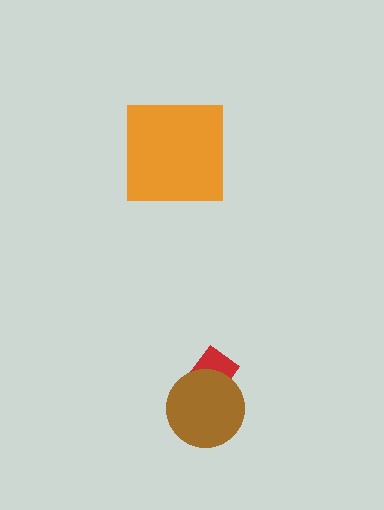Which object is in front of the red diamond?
The brown circle is in front of the red diamond.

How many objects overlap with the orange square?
0 objects overlap with the orange square.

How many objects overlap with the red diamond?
1 object overlaps with the red diamond.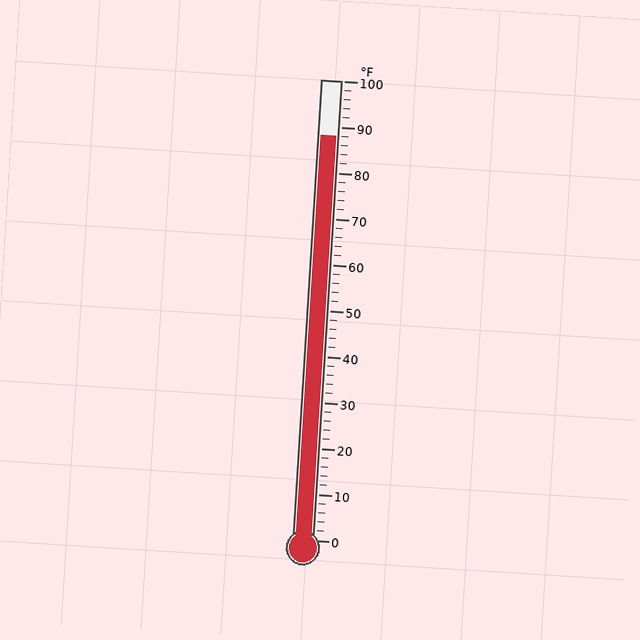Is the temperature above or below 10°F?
The temperature is above 10°F.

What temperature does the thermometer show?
The thermometer shows approximately 88°F.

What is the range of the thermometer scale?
The thermometer scale ranges from 0°F to 100°F.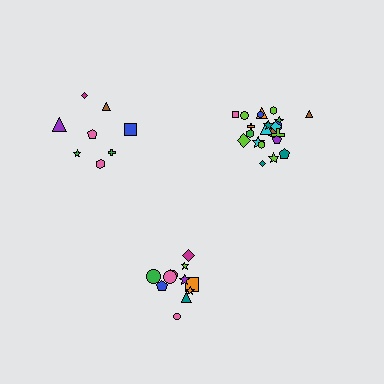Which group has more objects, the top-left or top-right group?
The top-right group.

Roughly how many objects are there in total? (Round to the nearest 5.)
Roughly 40 objects in total.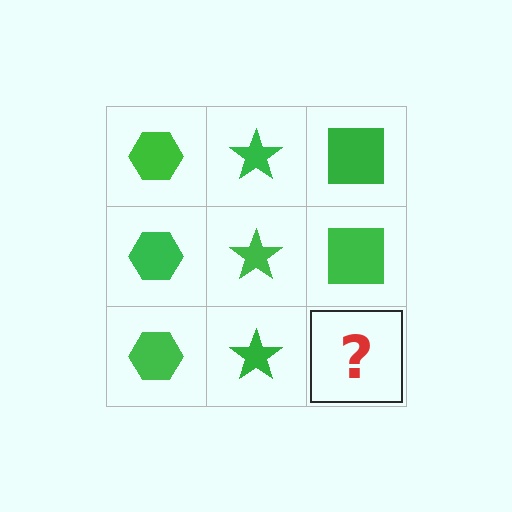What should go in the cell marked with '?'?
The missing cell should contain a green square.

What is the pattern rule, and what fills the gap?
The rule is that each column has a consistent shape. The gap should be filled with a green square.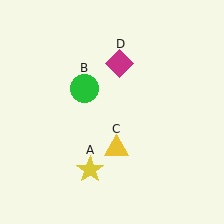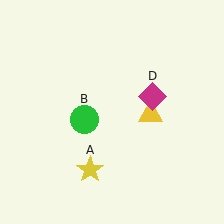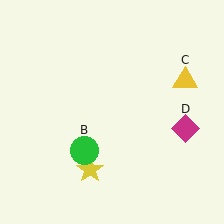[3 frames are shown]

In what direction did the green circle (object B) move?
The green circle (object B) moved down.